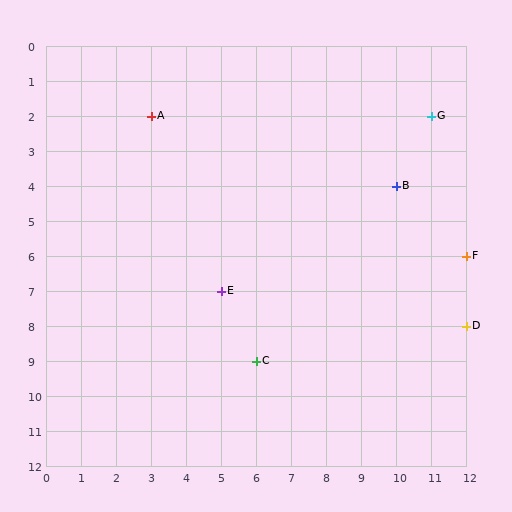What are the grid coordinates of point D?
Point D is at grid coordinates (12, 8).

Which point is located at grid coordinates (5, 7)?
Point E is at (5, 7).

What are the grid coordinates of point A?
Point A is at grid coordinates (3, 2).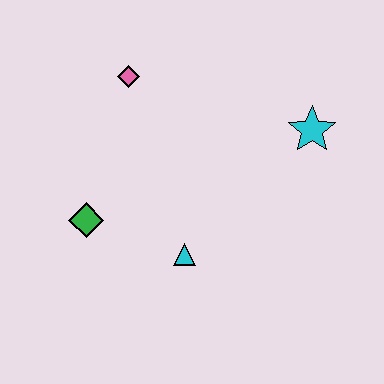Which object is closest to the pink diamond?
The green diamond is closest to the pink diamond.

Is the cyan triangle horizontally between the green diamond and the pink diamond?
No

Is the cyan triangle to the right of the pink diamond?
Yes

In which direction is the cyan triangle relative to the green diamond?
The cyan triangle is to the right of the green diamond.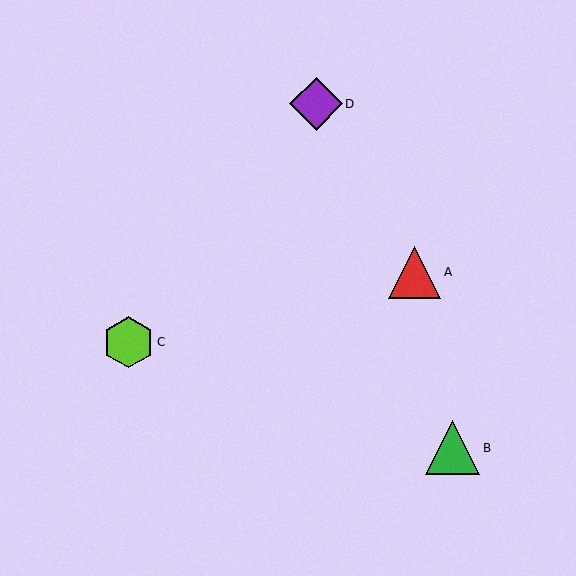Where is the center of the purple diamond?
The center of the purple diamond is at (316, 104).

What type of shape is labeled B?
Shape B is a green triangle.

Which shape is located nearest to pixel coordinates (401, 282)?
The red triangle (labeled A) at (415, 272) is nearest to that location.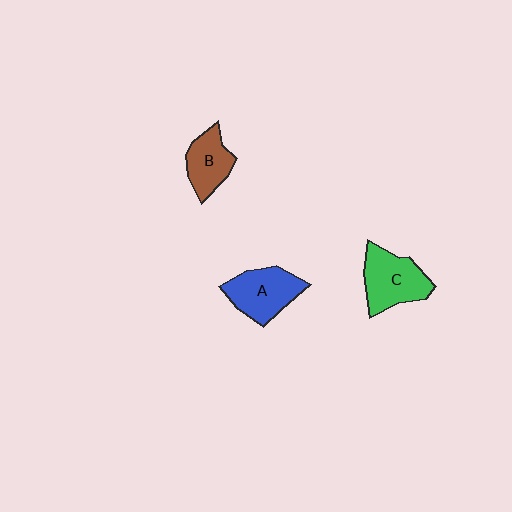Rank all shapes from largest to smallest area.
From largest to smallest: C (green), A (blue), B (brown).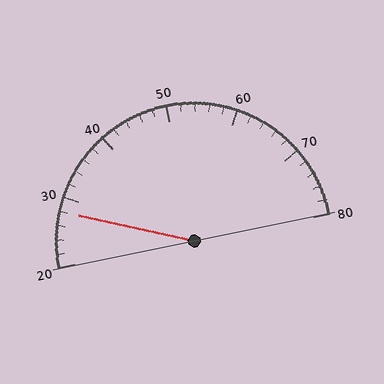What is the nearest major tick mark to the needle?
The nearest major tick mark is 30.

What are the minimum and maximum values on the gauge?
The gauge ranges from 20 to 80.